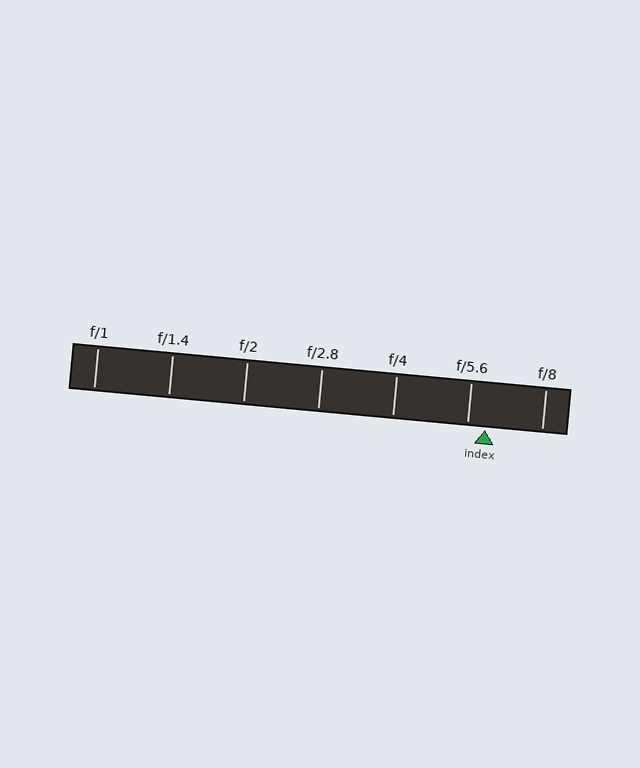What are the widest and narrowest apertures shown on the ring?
The widest aperture shown is f/1 and the narrowest is f/8.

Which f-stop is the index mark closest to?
The index mark is closest to f/5.6.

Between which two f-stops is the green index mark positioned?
The index mark is between f/5.6 and f/8.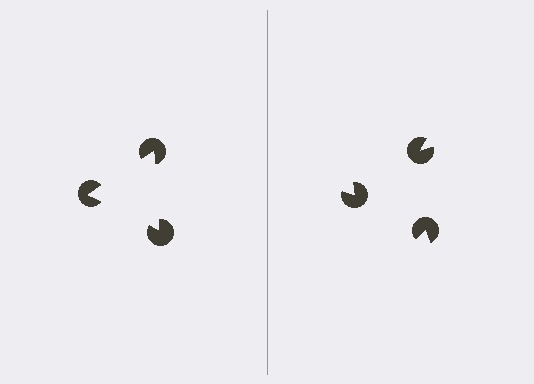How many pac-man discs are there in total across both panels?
6 — 3 on each side.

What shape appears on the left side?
An illusory triangle.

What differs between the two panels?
The pac-man discs are positioned identically on both sides; only the wedge orientations differ. On the left they align to a triangle; on the right they are misaligned.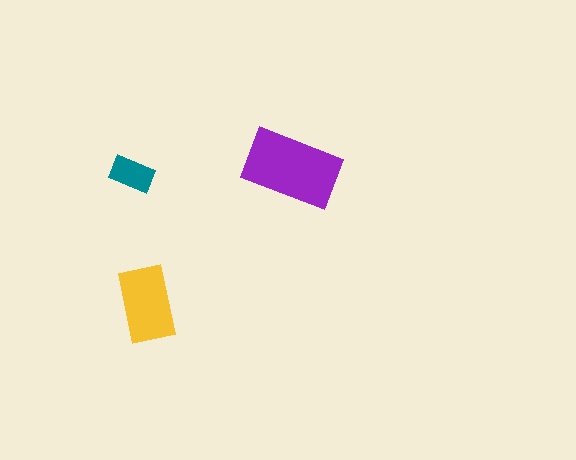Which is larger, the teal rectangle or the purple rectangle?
The purple one.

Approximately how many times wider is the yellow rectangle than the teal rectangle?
About 1.5 times wider.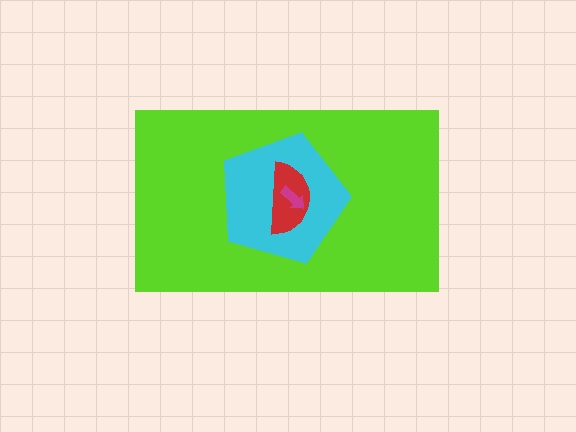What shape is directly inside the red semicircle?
The magenta arrow.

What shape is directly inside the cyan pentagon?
The red semicircle.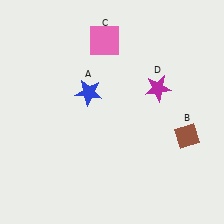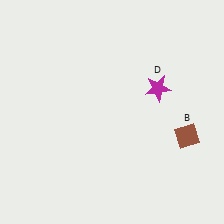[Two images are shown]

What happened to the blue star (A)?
The blue star (A) was removed in Image 2. It was in the top-left area of Image 1.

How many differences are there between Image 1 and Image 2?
There are 2 differences between the two images.